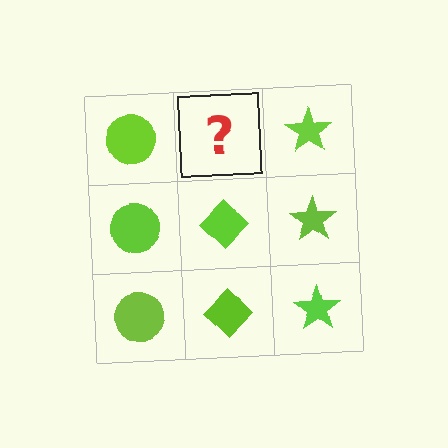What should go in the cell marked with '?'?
The missing cell should contain a lime diamond.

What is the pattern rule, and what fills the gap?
The rule is that each column has a consistent shape. The gap should be filled with a lime diamond.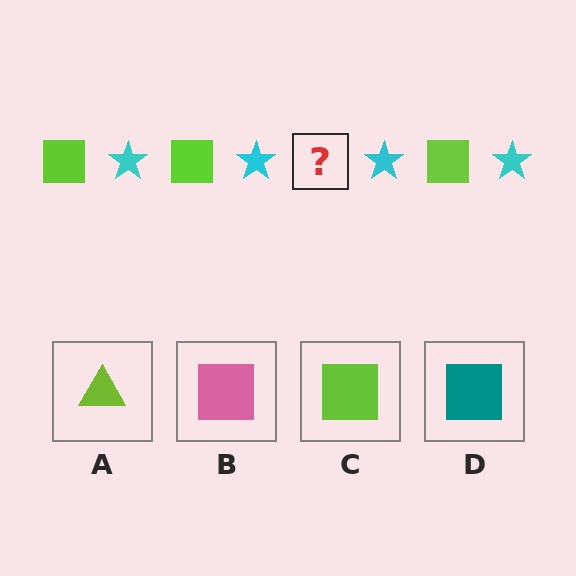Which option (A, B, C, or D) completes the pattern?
C.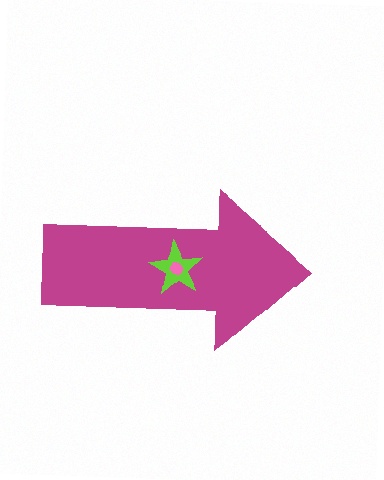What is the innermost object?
The pink hexagon.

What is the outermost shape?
The magenta arrow.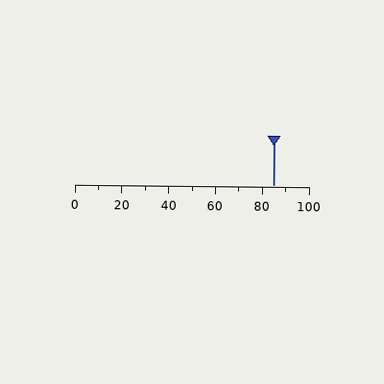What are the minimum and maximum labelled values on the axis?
The axis runs from 0 to 100.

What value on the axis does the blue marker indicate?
The marker indicates approximately 85.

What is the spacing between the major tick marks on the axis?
The major ticks are spaced 20 apart.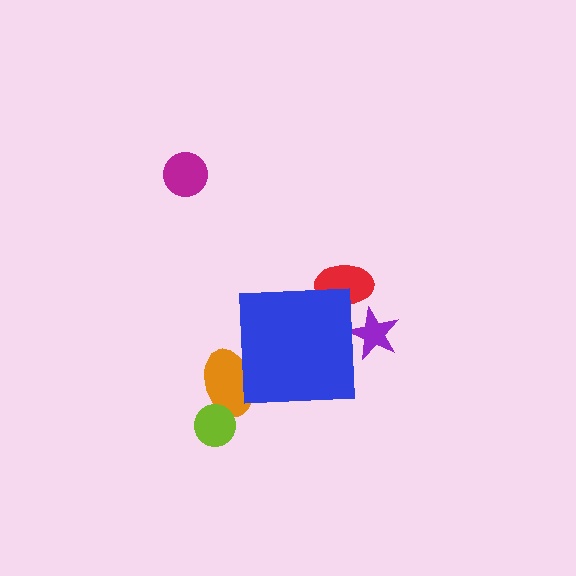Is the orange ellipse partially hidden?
Yes, the orange ellipse is partially hidden behind the blue square.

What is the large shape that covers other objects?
A blue square.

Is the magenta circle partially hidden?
No, the magenta circle is fully visible.